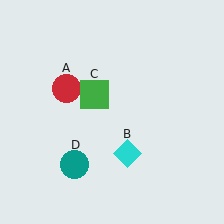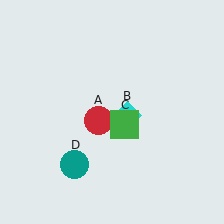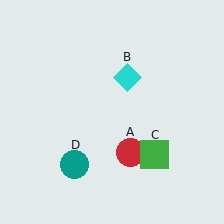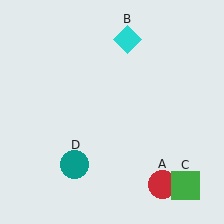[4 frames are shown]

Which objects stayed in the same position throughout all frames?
Teal circle (object D) remained stationary.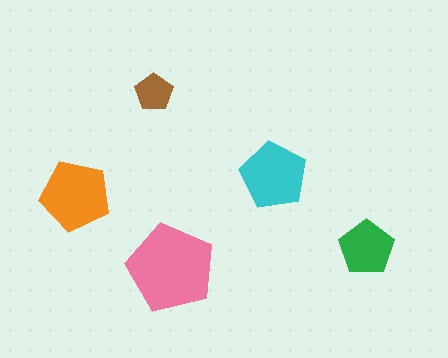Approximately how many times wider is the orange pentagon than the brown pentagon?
About 2 times wider.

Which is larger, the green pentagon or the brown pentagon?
The green one.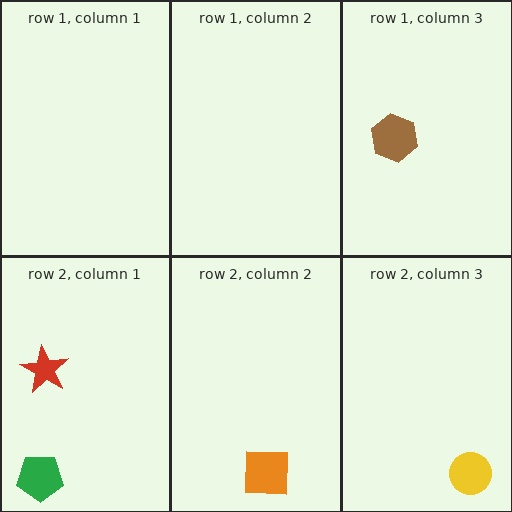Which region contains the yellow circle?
The row 2, column 3 region.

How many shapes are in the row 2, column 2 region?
1.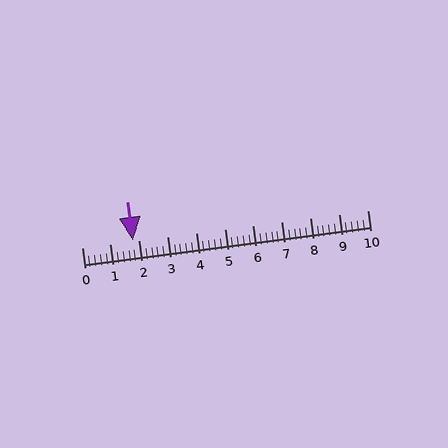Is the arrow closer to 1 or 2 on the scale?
The arrow is closer to 2.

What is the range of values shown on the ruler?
The ruler shows values from 0 to 10.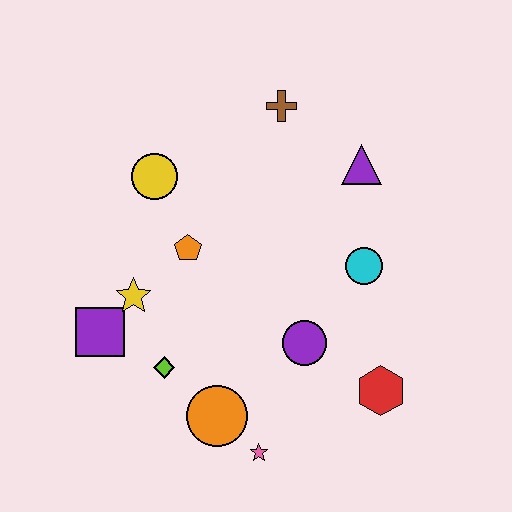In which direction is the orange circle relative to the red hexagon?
The orange circle is to the left of the red hexagon.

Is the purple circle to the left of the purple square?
No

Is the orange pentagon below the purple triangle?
Yes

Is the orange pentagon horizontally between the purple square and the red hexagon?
Yes